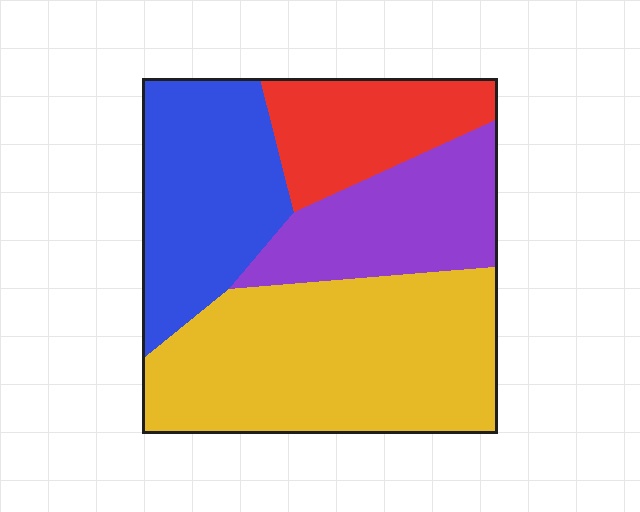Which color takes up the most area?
Yellow, at roughly 40%.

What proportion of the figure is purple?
Purple covers about 20% of the figure.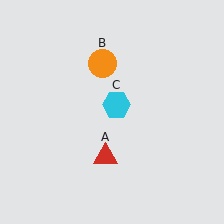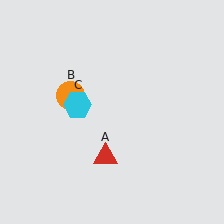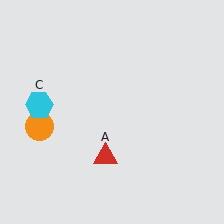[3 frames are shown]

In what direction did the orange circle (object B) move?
The orange circle (object B) moved down and to the left.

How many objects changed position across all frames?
2 objects changed position: orange circle (object B), cyan hexagon (object C).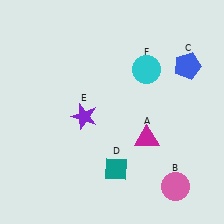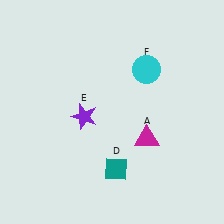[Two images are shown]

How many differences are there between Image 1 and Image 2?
There are 2 differences between the two images.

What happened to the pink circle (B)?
The pink circle (B) was removed in Image 2. It was in the bottom-right area of Image 1.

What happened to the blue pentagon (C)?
The blue pentagon (C) was removed in Image 2. It was in the top-right area of Image 1.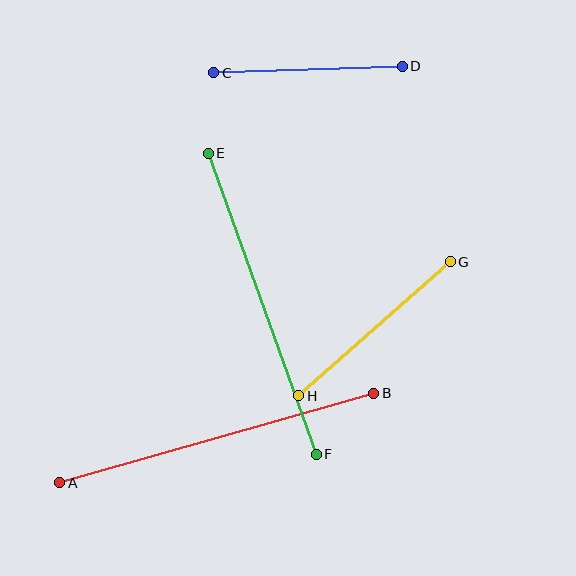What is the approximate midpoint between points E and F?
The midpoint is at approximately (262, 304) pixels.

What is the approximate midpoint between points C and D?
The midpoint is at approximately (308, 69) pixels.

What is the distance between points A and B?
The distance is approximately 326 pixels.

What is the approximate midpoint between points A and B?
The midpoint is at approximately (217, 438) pixels.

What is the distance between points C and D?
The distance is approximately 188 pixels.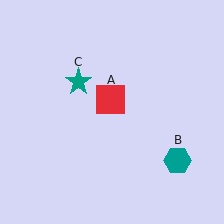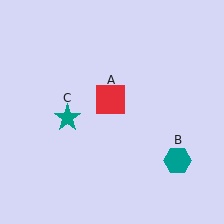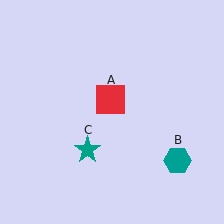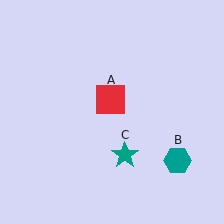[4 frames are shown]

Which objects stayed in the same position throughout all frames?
Red square (object A) and teal hexagon (object B) remained stationary.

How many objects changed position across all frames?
1 object changed position: teal star (object C).